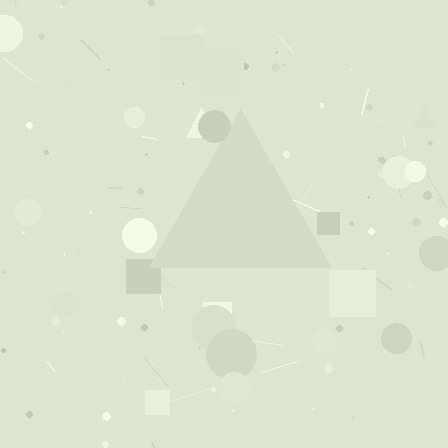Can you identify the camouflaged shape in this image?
The camouflaged shape is a triangle.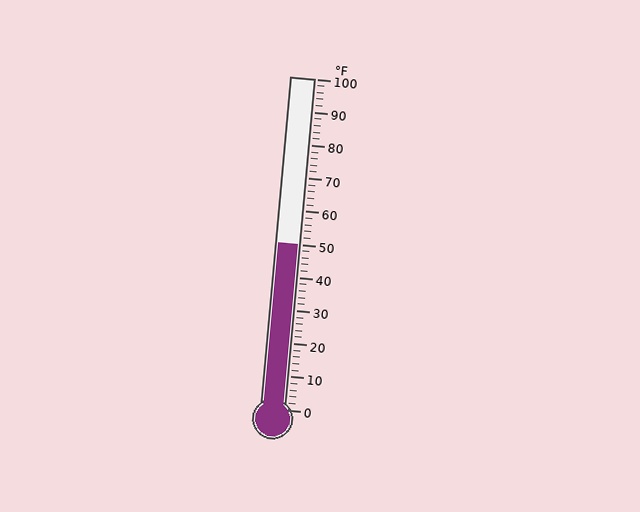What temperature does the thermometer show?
The thermometer shows approximately 50°F.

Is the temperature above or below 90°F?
The temperature is below 90°F.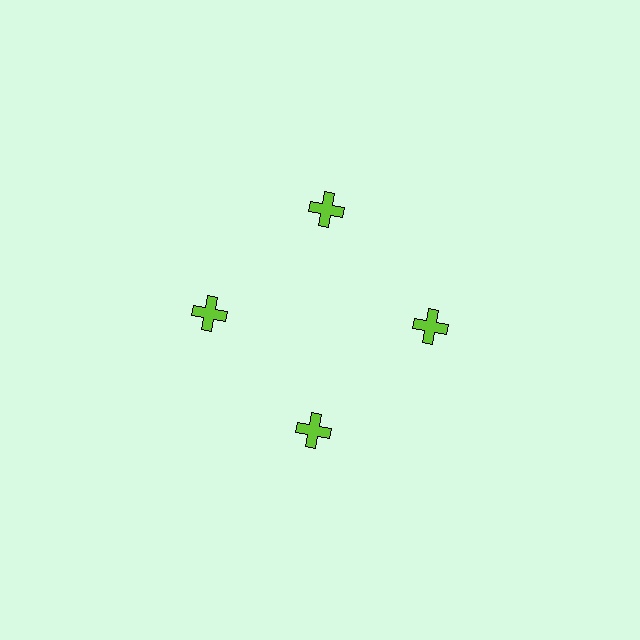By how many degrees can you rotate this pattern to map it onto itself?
The pattern maps onto itself every 90 degrees of rotation.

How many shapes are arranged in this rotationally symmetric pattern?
There are 4 shapes, arranged in 4 groups of 1.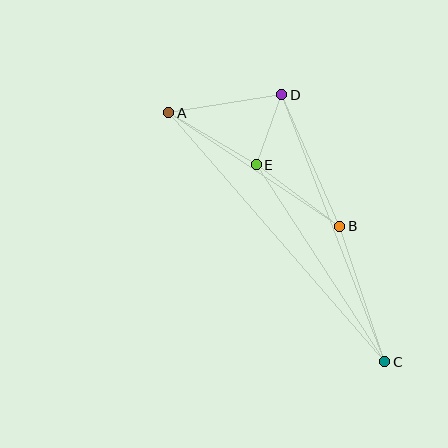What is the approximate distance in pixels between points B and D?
The distance between B and D is approximately 144 pixels.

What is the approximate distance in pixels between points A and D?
The distance between A and D is approximately 114 pixels.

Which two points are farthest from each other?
Points A and C are farthest from each other.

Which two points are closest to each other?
Points D and E are closest to each other.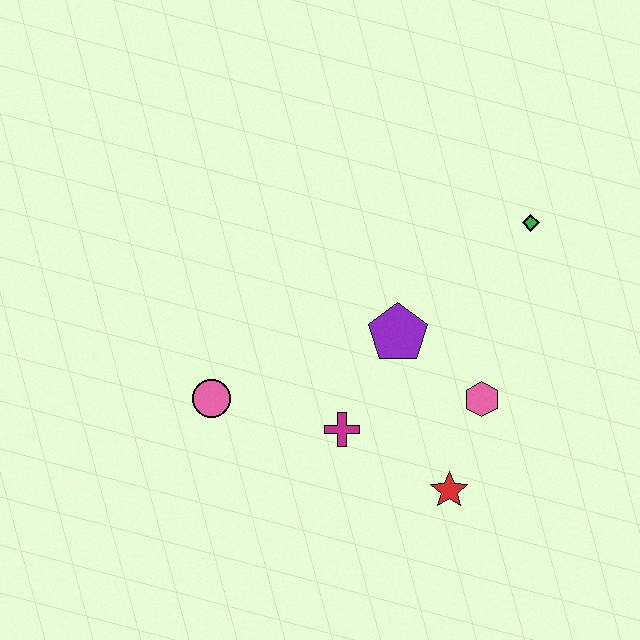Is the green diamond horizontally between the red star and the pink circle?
No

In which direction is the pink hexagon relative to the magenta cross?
The pink hexagon is to the right of the magenta cross.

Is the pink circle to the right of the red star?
No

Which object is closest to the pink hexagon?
The red star is closest to the pink hexagon.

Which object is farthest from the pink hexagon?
The pink circle is farthest from the pink hexagon.